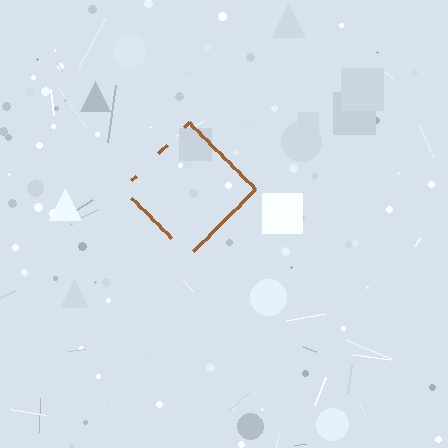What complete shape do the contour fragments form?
The contour fragments form a diamond.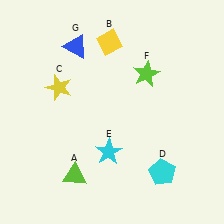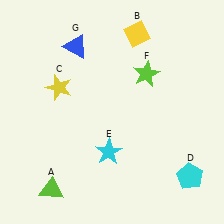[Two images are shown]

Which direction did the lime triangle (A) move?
The lime triangle (A) moved left.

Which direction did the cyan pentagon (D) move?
The cyan pentagon (D) moved right.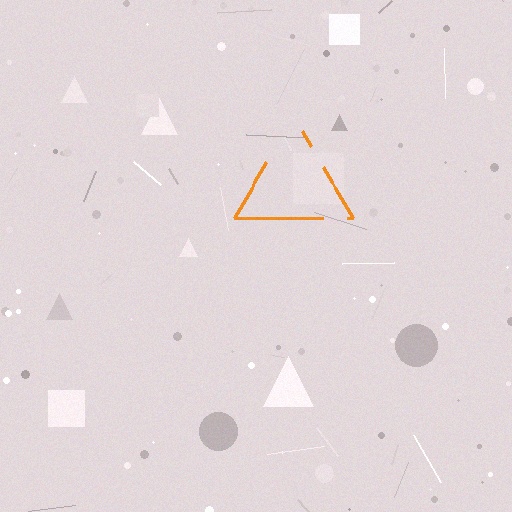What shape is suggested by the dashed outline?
The dashed outline suggests a triangle.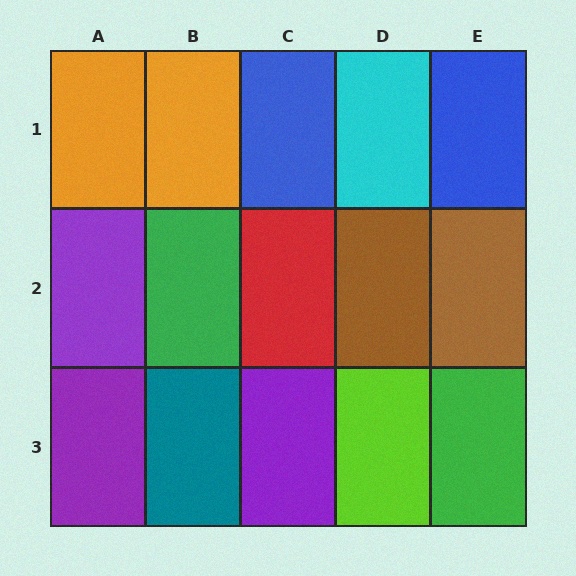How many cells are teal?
1 cell is teal.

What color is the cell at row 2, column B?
Green.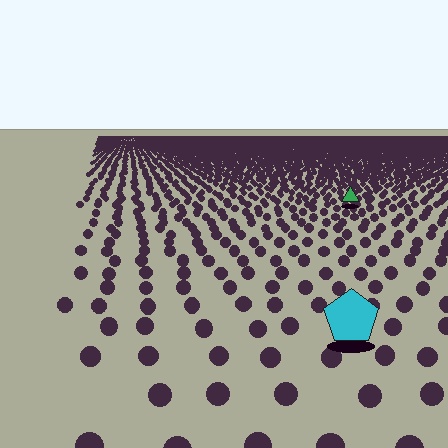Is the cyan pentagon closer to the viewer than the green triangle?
Yes. The cyan pentagon is closer — you can tell from the texture gradient: the ground texture is coarser near it.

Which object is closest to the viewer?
The cyan pentagon is closest. The texture marks near it are larger and more spread out.